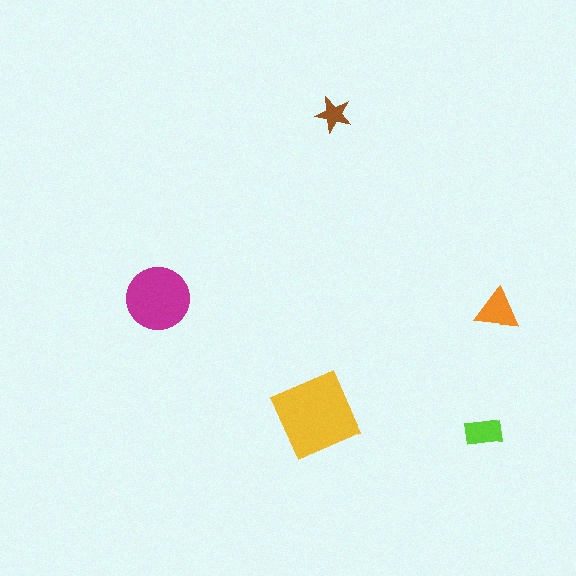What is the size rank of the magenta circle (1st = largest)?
2nd.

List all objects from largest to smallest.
The yellow diamond, the magenta circle, the orange triangle, the lime rectangle, the brown star.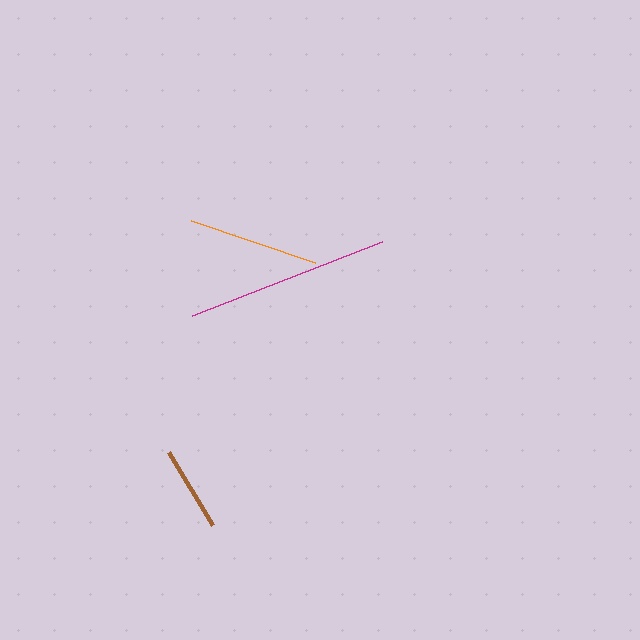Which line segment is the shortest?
The brown line is the shortest at approximately 86 pixels.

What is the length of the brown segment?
The brown segment is approximately 86 pixels long.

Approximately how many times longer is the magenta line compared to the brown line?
The magenta line is approximately 2.4 times the length of the brown line.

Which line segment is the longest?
The magenta line is the longest at approximately 204 pixels.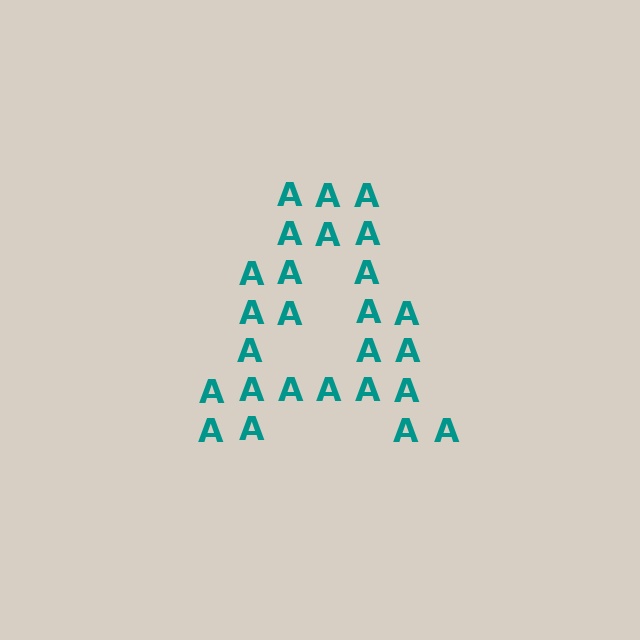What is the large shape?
The large shape is the letter A.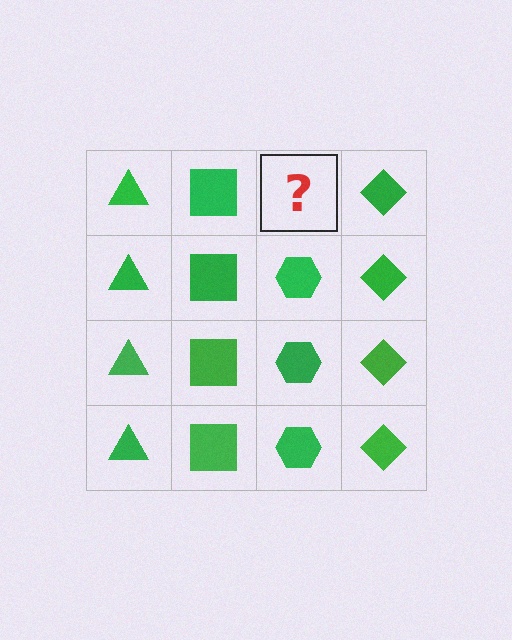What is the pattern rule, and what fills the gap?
The rule is that each column has a consistent shape. The gap should be filled with a green hexagon.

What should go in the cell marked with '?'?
The missing cell should contain a green hexagon.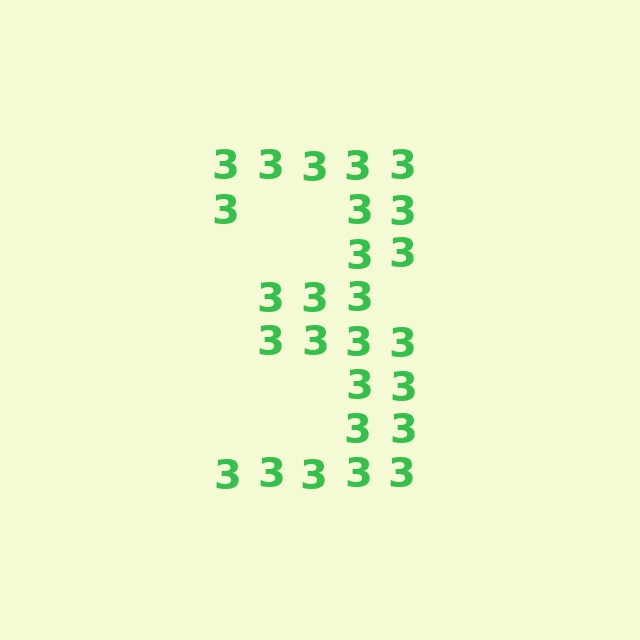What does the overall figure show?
The overall figure shows the digit 3.